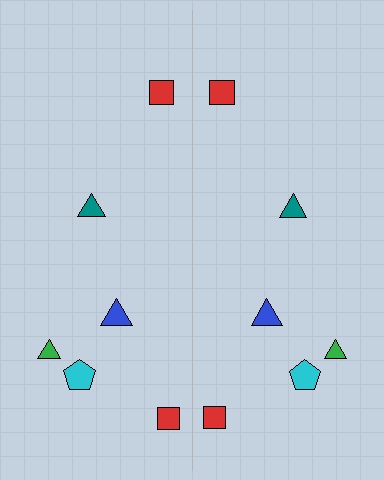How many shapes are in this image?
There are 12 shapes in this image.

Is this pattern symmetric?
Yes, this pattern has bilateral (reflection) symmetry.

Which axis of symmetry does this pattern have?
The pattern has a vertical axis of symmetry running through the center of the image.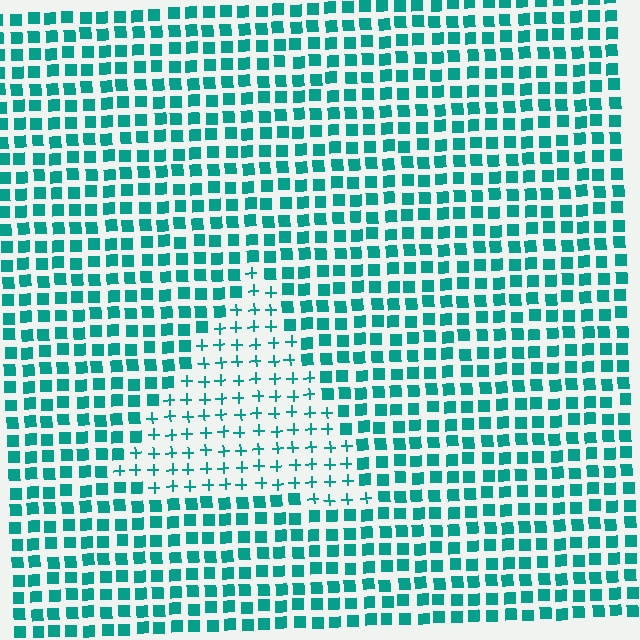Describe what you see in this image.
The image is filled with small teal elements arranged in a uniform grid. A triangle-shaped region contains plus signs, while the surrounding area contains squares. The boundary is defined purely by the change in element shape.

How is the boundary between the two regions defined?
The boundary is defined by a change in element shape: plus signs inside vs. squares outside. All elements share the same color and spacing.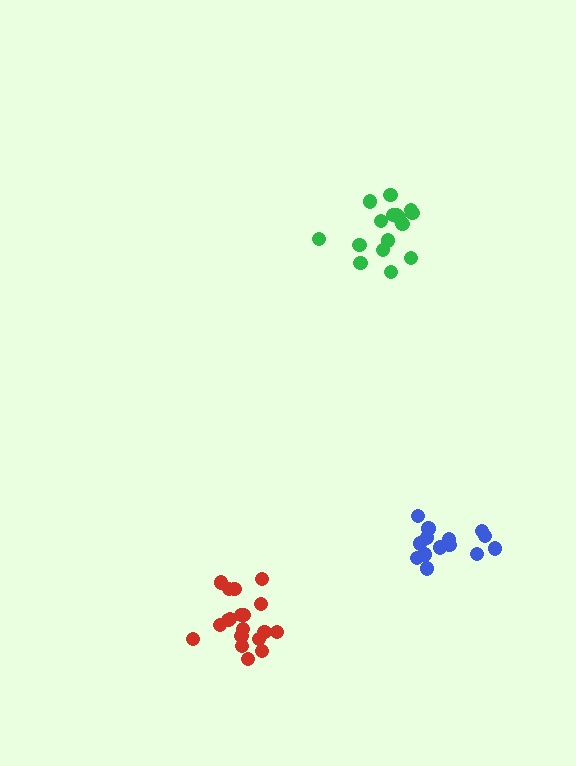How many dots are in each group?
Group 1: 14 dots, Group 2: 19 dots, Group 3: 16 dots (49 total).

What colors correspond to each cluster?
The clusters are colored: blue, red, green.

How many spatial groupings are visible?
There are 3 spatial groupings.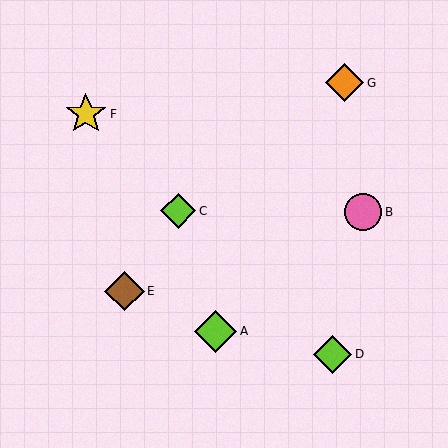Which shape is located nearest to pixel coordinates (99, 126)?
The yellow star (labeled F) at (86, 114) is nearest to that location.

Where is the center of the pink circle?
The center of the pink circle is at (363, 212).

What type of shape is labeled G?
Shape G is an orange diamond.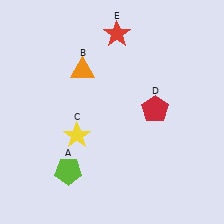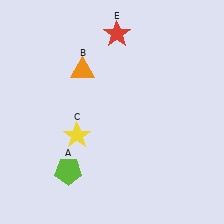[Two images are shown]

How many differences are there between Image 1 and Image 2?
There is 1 difference between the two images.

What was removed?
The red pentagon (D) was removed in Image 2.